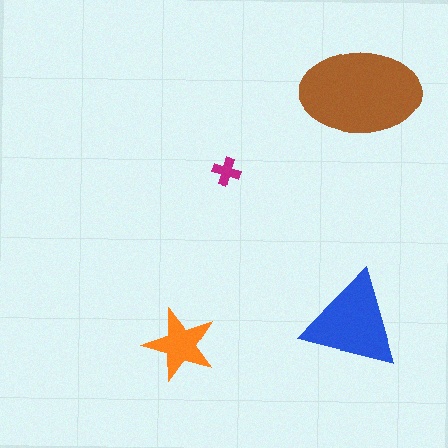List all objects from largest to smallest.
The brown ellipse, the blue triangle, the orange star, the magenta cross.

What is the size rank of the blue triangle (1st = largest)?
2nd.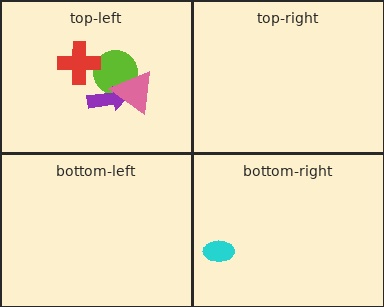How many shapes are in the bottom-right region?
1.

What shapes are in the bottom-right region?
The cyan ellipse.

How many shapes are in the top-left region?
4.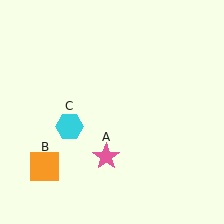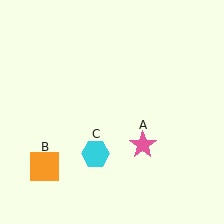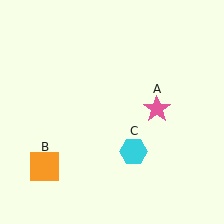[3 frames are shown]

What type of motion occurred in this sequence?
The pink star (object A), cyan hexagon (object C) rotated counterclockwise around the center of the scene.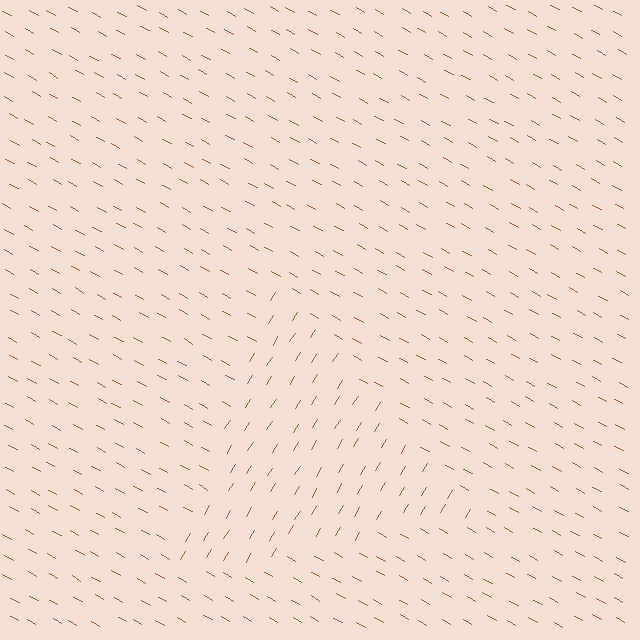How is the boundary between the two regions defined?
The boundary is defined purely by a change in line orientation (approximately 88 degrees difference). All lines are the same color and thickness.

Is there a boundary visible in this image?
Yes, there is a texture boundary formed by a change in line orientation.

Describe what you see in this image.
The image is filled with small brown line segments. A triangle region in the image has lines oriented differently from the surrounding lines, creating a visible texture boundary.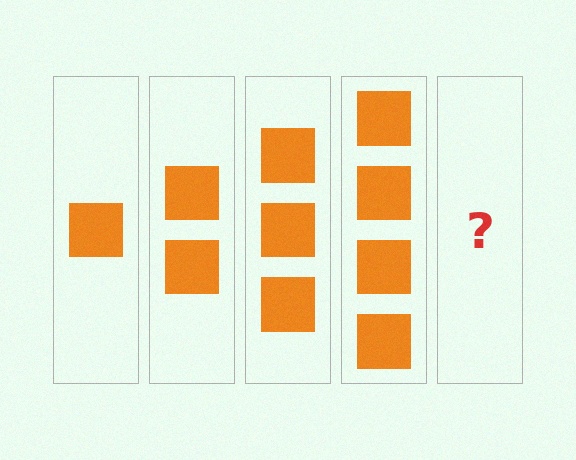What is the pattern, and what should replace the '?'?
The pattern is that each step adds one more square. The '?' should be 5 squares.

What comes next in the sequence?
The next element should be 5 squares.